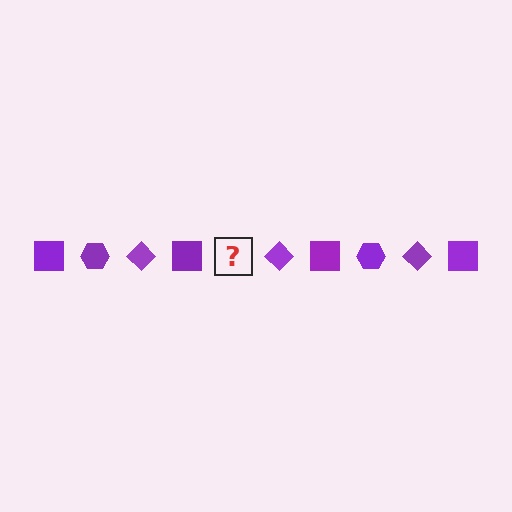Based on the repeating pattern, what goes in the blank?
The blank should be a purple hexagon.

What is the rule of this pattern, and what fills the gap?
The rule is that the pattern cycles through square, hexagon, diamond shapes in purple. The gap should be filled with a purple hexagon.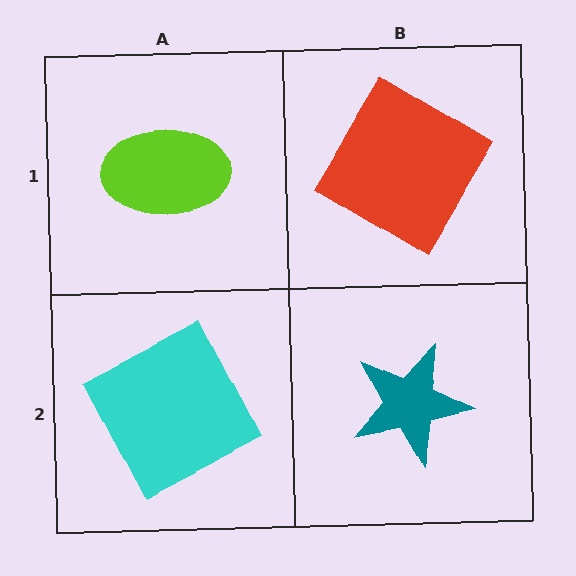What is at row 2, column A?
A cyan square.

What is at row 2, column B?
A teal star.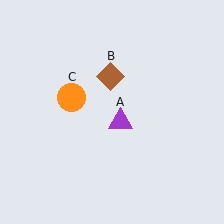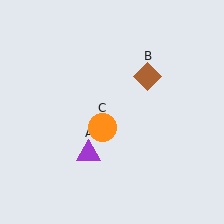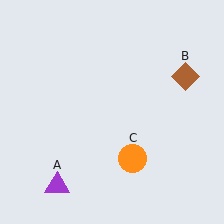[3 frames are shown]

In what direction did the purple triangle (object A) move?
The purple triangle (object A) moved down and to the left.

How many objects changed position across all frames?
3 objects changed position: purple triangle (object A), brown diamond (object B), orange circle (object C).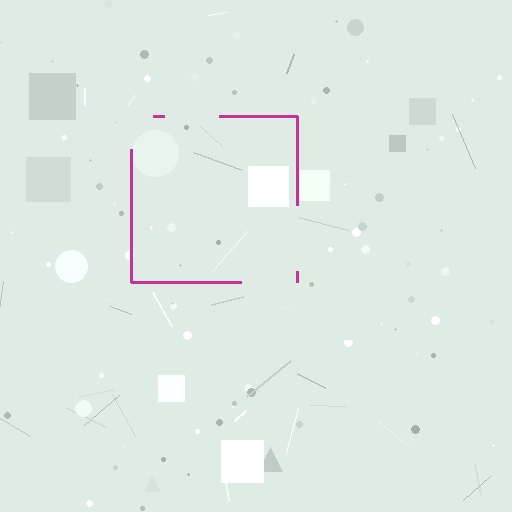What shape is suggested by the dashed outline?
The dashed outline suggests a square.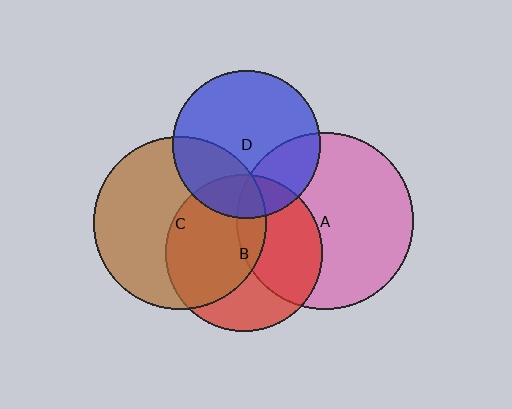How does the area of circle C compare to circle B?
Approximately 1.2 times.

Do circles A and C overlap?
Yes.